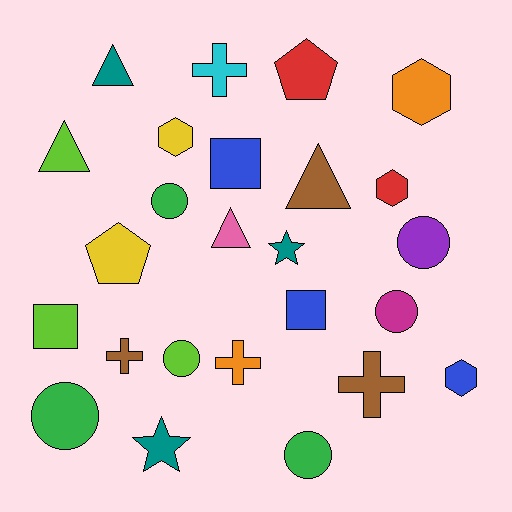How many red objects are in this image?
There are 2 red objects.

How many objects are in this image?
There are 25 objects.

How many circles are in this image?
There are 6 circles.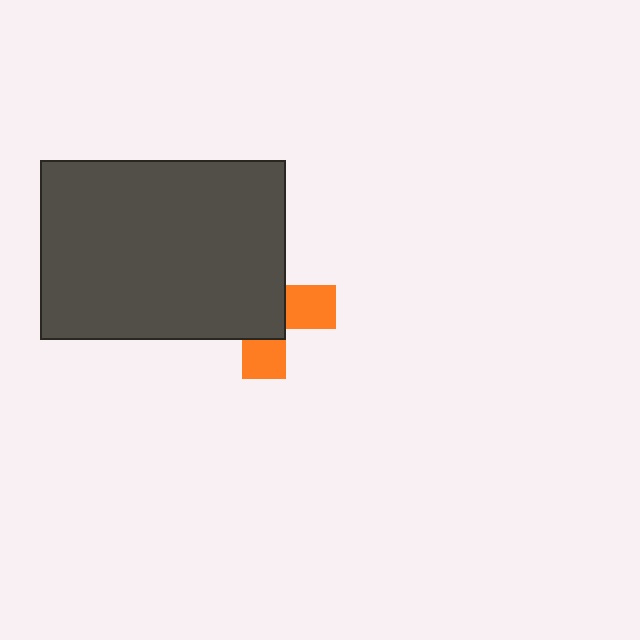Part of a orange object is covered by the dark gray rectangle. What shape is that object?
It is a cross.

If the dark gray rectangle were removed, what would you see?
You would see the complete orange cross.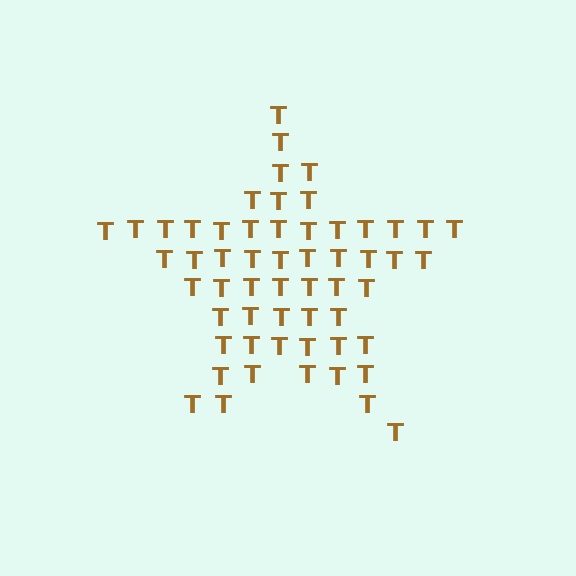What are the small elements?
The small elements are letter T's.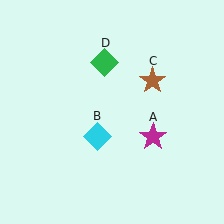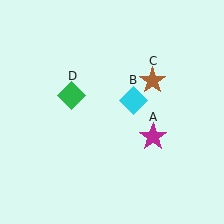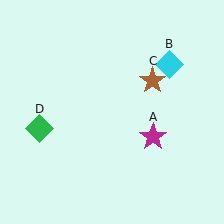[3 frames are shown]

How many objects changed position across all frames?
2 objects changed position: cyan diamond (object B), green diamond (object D).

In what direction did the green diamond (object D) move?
The green diamond (object D) moved down and to the left.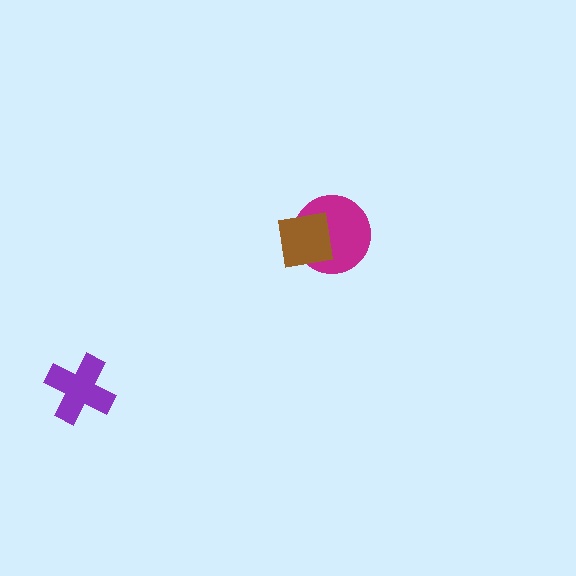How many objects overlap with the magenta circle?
1 object overlaps with the magenta circle.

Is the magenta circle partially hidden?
Yes, it is partially covered by another shape.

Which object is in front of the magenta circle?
The brown square is in front of the magenta circle.